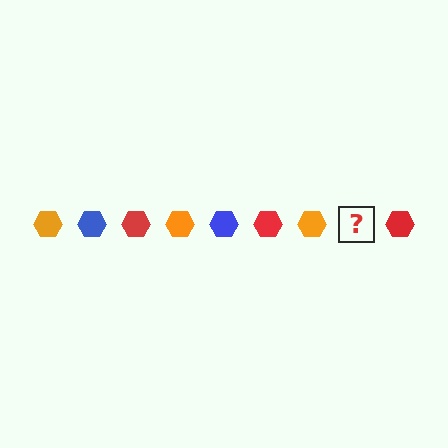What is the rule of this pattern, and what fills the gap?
The rule is that the pattern cycles through orange, blue, red hexagons. The gap should be filled with a blue hexagon.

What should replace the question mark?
The question mark should be replaced with a blue hexagon.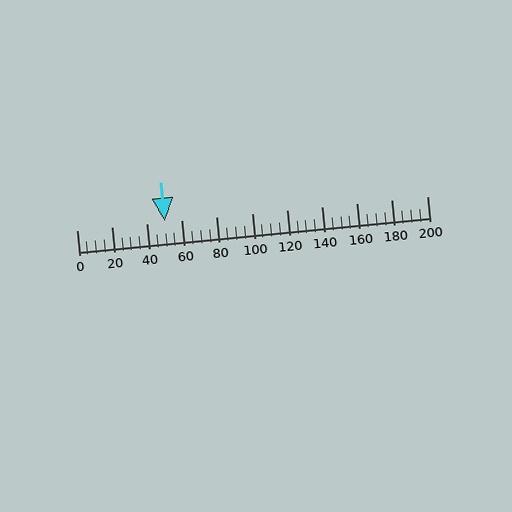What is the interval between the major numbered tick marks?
The major tick marks are spaced 20 units apart.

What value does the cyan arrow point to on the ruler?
The cyan arrow points to approximately 50.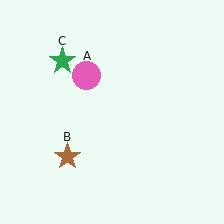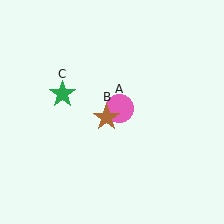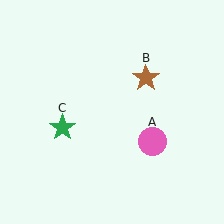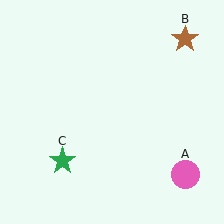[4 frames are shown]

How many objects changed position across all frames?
3 objects changed position: pink circle (object A), brown star (object B), green star (object C).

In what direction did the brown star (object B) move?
The brown star (object B) moved up and to the right.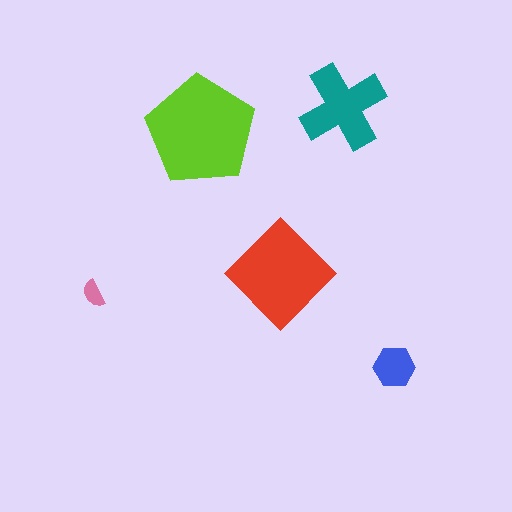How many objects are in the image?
There are 5 objects in the image.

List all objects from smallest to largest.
The pink semicircle, the blue hexagon, the teal cross, the red diamond, the lime pentagon.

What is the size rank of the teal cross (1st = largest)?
3rd.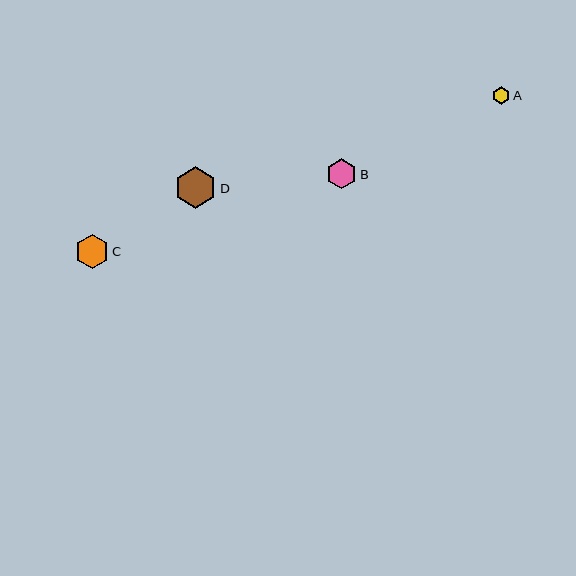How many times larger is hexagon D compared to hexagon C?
Hexagon D is approximately 1.2 times the size of hexagon C.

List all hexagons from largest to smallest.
From largest to smallest: D, C, B, A.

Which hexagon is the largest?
Hexagon D is the largest with a size of approximately 42 pixels.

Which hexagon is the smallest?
Hexagon A is the smallest with a size of approximately 18 pixels.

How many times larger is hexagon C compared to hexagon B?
Hexagon C is approximately 1.1 times the size of hexagon B.